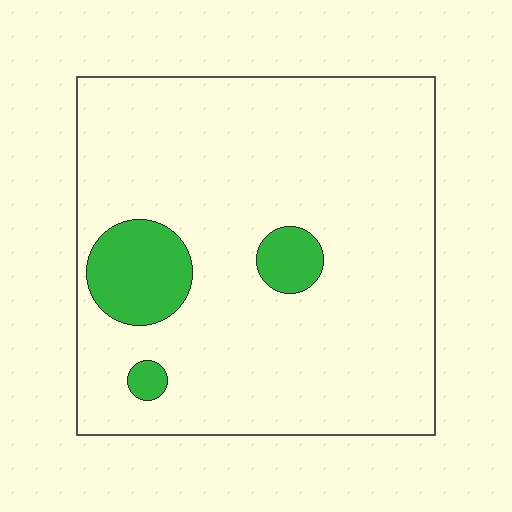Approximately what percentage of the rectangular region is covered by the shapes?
Approximately 10%.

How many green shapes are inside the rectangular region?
3.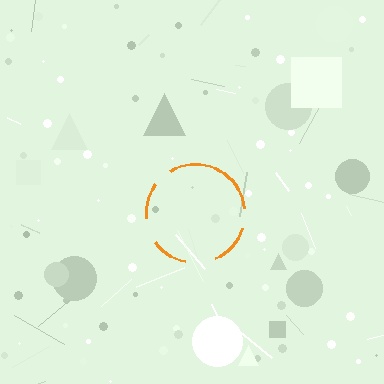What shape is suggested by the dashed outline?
The dashed outline suggests a circle.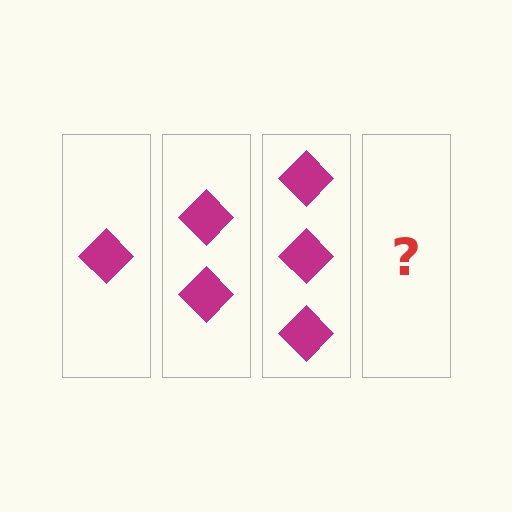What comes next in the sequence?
The next element should be 4 diamonds.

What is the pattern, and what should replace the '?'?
The pattern is that each step adds one more diamond. The '?' should be 4 diamonds.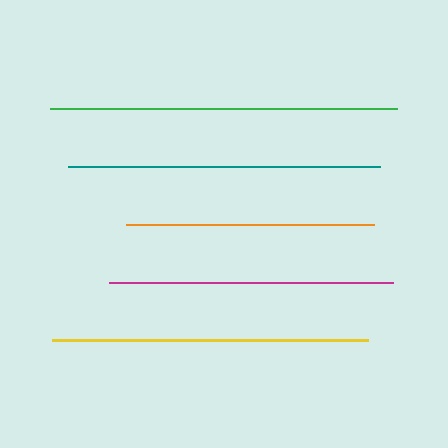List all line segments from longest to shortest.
From longest to shortest: green, yellow, teal, magenta, orange.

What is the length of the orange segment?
The orange segment is approximately 248 pixels long.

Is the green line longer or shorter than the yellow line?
The green line is longer than the yellow line.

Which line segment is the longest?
The green line is the longest at approximately 348 pixels.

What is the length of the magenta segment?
The magenta segment is approximately 283 pixels long.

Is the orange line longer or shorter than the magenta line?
The magenta line is longer than the orange line.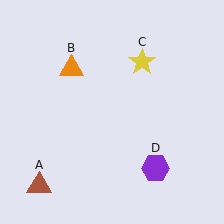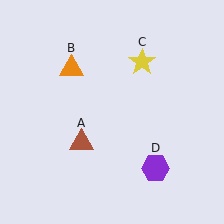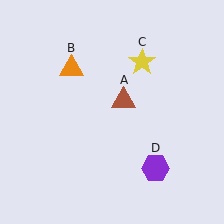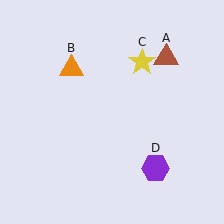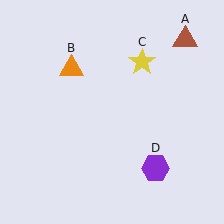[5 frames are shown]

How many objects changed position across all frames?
1 object changed position: brown triangle (object A).